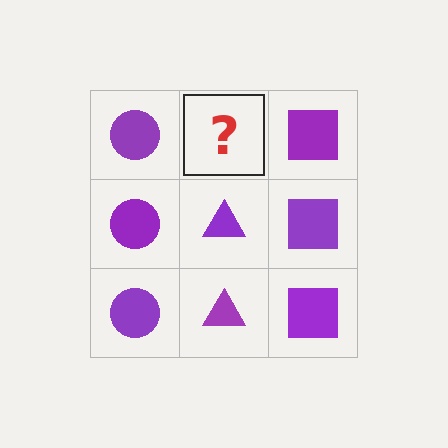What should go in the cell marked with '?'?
The missing cell should contain a purple triangle.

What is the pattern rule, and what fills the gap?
The rule is that each column has a consistent shape. The gap should be filled with a purple triangle.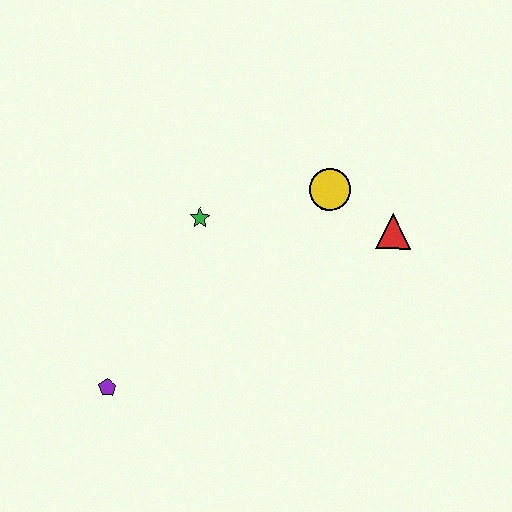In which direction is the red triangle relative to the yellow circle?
The red triangle is to the right of the yellow circle.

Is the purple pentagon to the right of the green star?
No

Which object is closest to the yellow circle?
The red triangle is closest to the yellow circle.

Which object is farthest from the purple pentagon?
The red triangle is farthest from the purple pentagon.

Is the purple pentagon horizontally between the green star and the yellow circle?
No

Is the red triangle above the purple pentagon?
Yes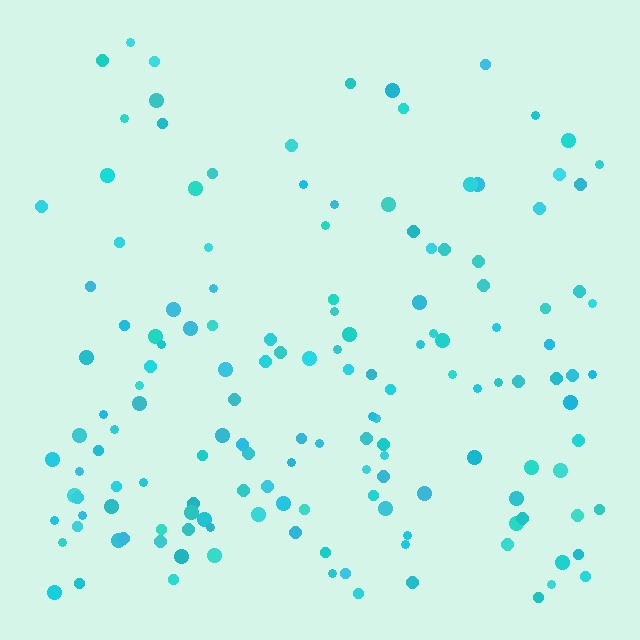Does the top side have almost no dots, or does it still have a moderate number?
Still a moderate number, just noticeably fewer than the bottom.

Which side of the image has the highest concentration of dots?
The bottom.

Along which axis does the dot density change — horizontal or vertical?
Vertical.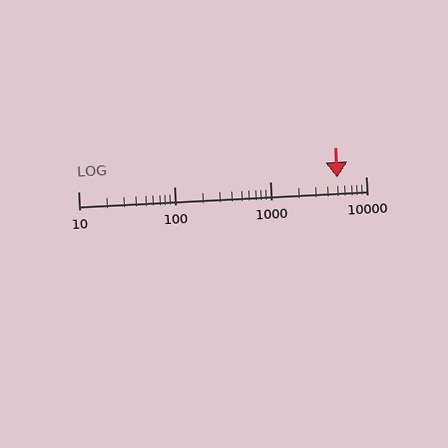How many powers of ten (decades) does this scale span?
The scale spans 3 decades, from 10 to 10000.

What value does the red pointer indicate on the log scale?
The pointer indicates approximately 5000.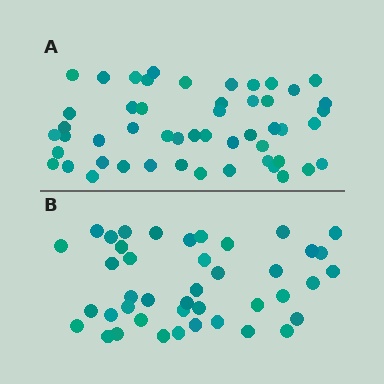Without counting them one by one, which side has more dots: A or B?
Region A (the top region) has more dots.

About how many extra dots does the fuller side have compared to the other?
Region A has roughly 8 or so more dots than region B.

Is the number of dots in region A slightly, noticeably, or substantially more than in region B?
Region A has only slightly more — the two regions are fairly close. The ratio is roughly 1.2 to 1.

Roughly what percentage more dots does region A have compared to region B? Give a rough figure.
About 20% more.